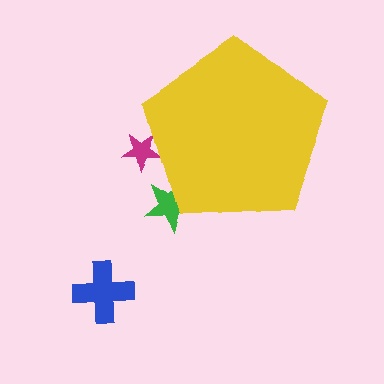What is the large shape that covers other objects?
A yellow pentagon.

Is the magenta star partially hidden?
Yes, the magenta star is partially hidden behind the yellow pentagon.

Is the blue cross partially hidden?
No, the blue cross is fully visible.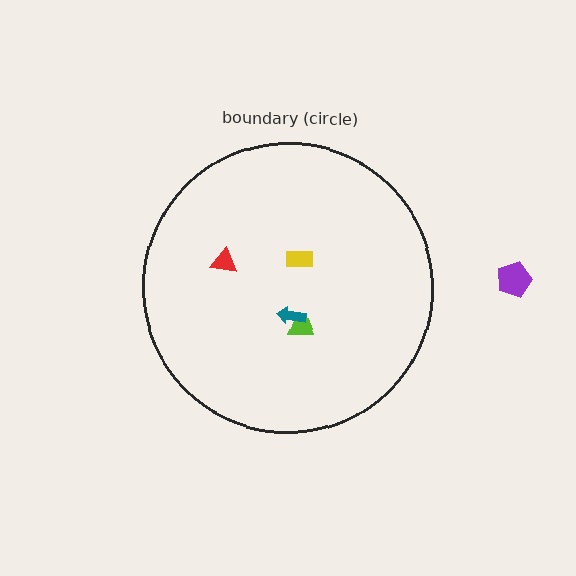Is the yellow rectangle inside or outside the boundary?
Inside.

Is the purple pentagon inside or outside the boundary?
Outside.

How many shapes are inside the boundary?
4 inside, 1 outside.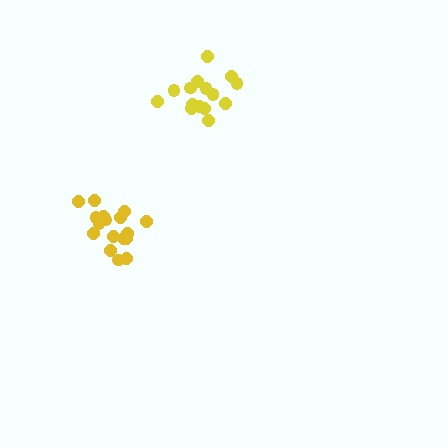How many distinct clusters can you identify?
There are 2 distinct clusters.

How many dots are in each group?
Group 1: 15 dots, Group 2: 17 dots (32 total).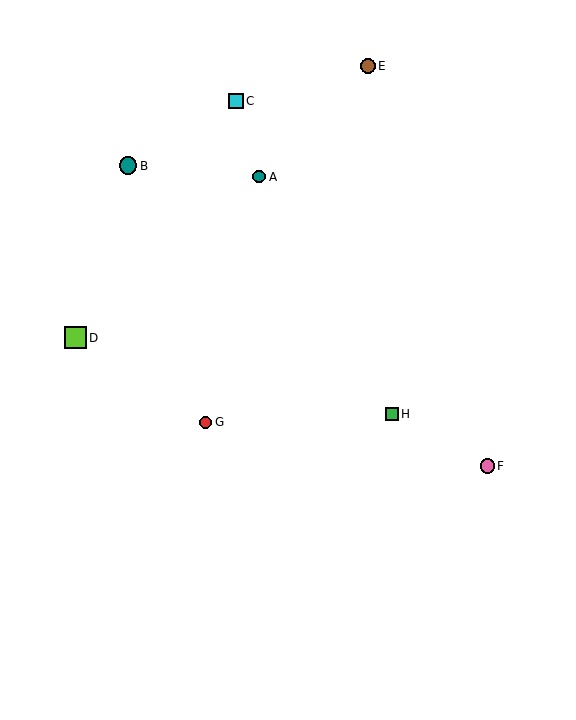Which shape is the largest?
The lime square (labeled D) is the largest.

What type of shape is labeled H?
Shape H is a green square.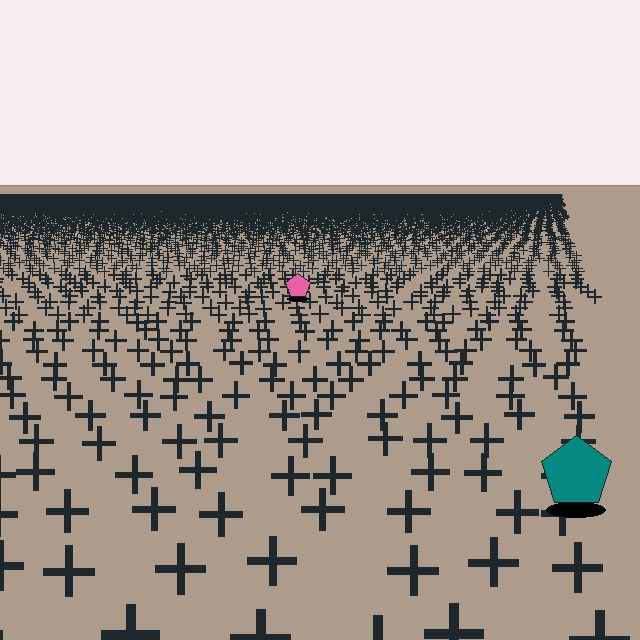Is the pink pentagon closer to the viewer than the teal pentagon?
No. The teal pentagon is closer — you can tell from the texture gradient: the ground texture is coarser near it.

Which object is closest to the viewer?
The teal pentagon is closest. The texture marks near it are larger and more spread out.